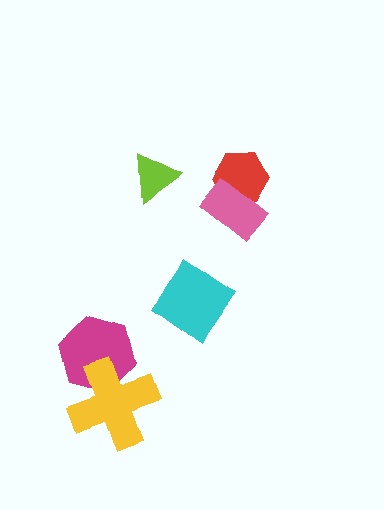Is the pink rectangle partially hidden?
No, no other shape covers it.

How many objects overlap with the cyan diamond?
0 objects overlap with the cyan diamond.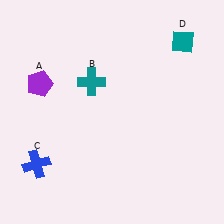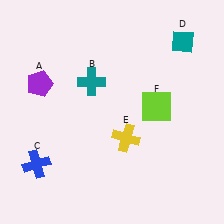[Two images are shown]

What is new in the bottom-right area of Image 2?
A yellow cross (E) was added in the bottom-right area of Image 2.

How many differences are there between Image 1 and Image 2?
There are 2 differences between the two images.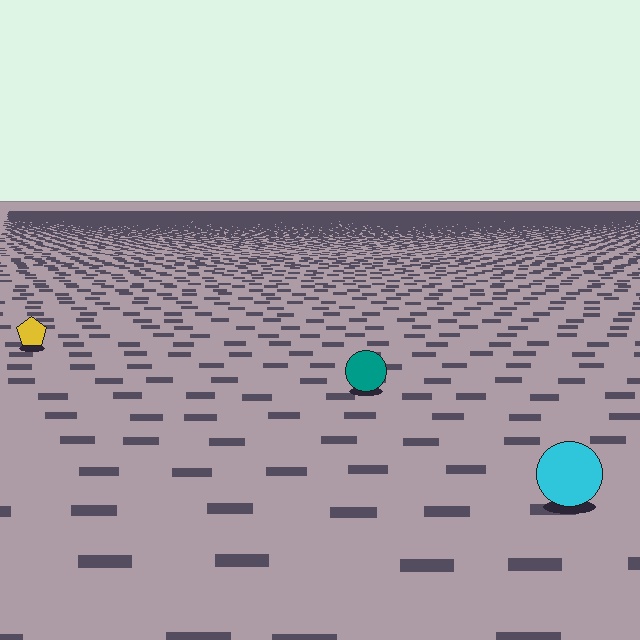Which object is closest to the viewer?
The cyan circle is closest. The texture marks near it are larger and more spread out.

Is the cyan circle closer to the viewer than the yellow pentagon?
Yes. The cyan circle is closer — you can tell from the texture gradient: the ground texture is coarser near it.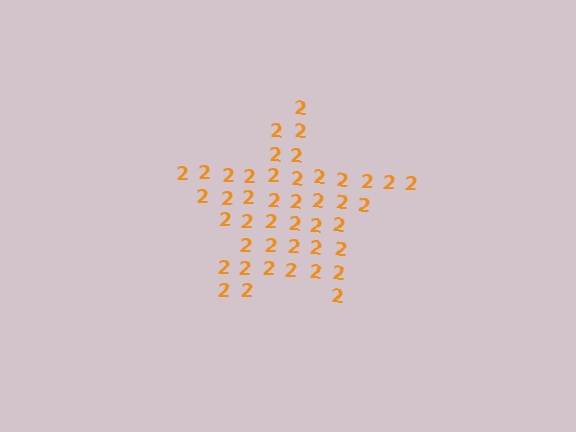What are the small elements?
The small elements are digit 2's.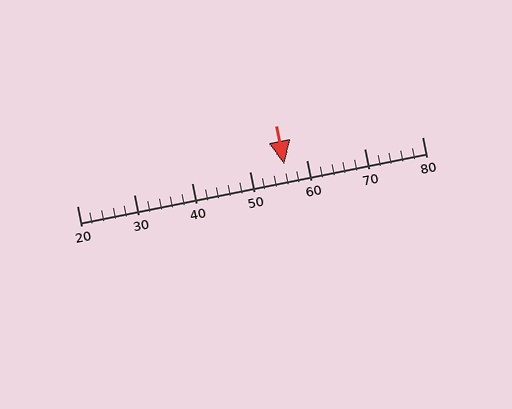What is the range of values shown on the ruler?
The ruler shows values from 20 to 80.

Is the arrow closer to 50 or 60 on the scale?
The arrow is closer to 60.